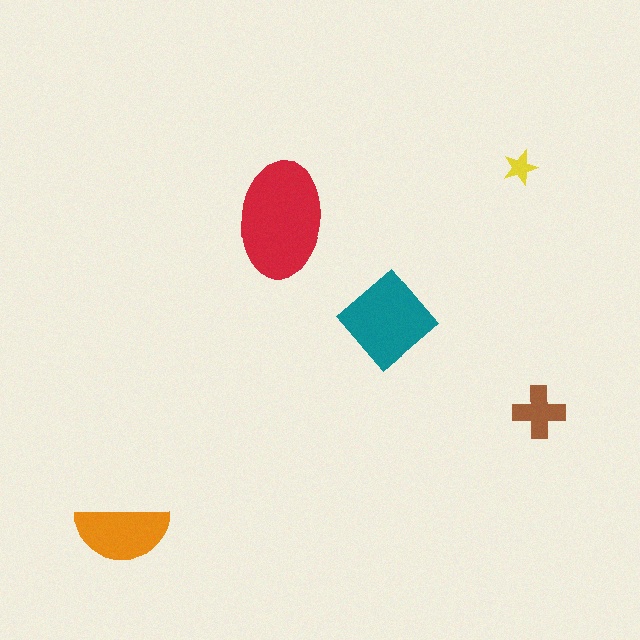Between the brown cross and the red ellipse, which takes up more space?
The red ellipse.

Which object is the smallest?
The yellow star.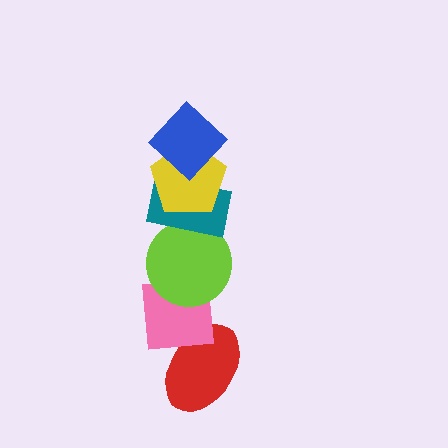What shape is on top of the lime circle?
The teal rectangle is on top of the lime circle.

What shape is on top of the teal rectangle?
The yellow pentagon is on top of the teal rectangle.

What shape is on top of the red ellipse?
The pink square is on top of the red ellipse.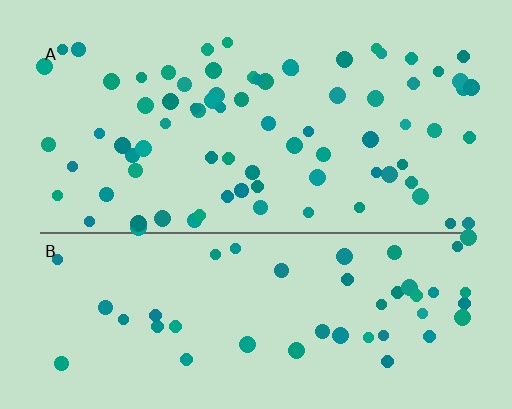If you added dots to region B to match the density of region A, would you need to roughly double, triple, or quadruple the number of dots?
Approximately double.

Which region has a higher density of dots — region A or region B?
A (the top).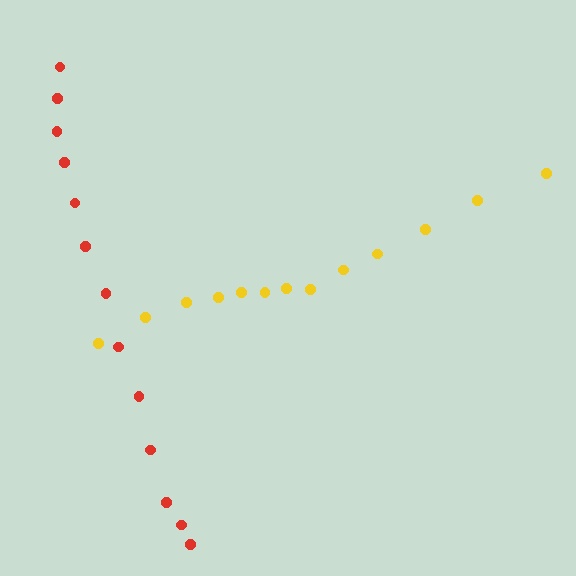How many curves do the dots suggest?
There are 2 distinct paths.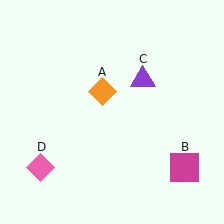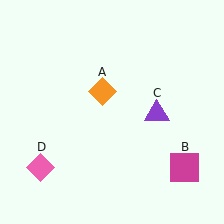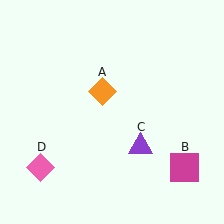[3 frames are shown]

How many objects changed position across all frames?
1 object changed position: purple triangle (object C).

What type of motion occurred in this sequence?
The purple triangle (object C) rotated clockwise around the center of the scene.